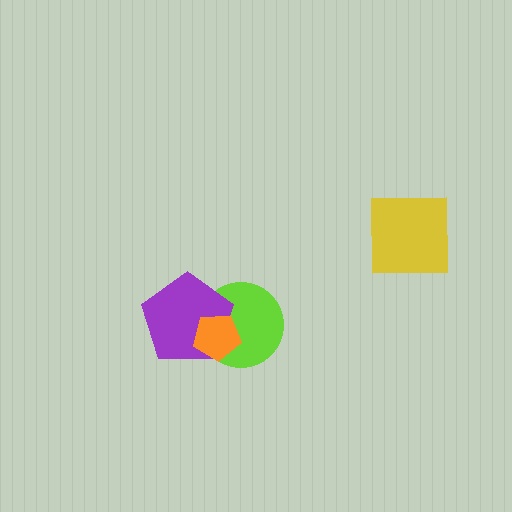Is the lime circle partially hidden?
Yes, it is partially covered by another shape.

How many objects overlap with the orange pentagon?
2 objects overlap with the orange pentagon.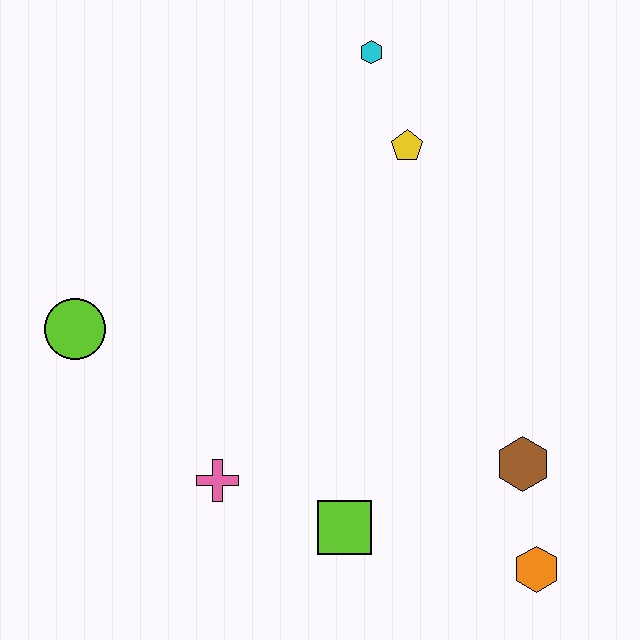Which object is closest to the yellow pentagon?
The cyan hexagon is closest to the yellow pentagon.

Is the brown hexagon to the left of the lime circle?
No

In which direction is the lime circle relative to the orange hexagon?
The lime circle is to the left of the orange hexagon.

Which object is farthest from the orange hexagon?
The cyan hexagon is farthest from the orange hexagon.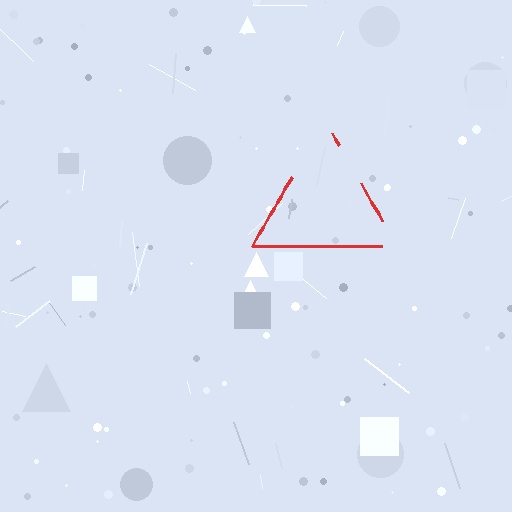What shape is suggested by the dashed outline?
The dashed outline suggests a triangle.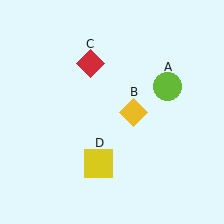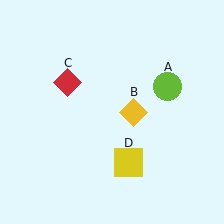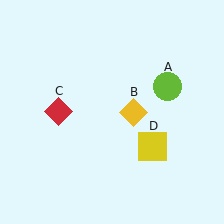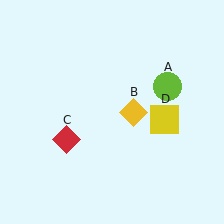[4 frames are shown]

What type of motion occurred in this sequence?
The red diamond (object C), yellow square (object D) rotated counterclockwise around the center of the scene.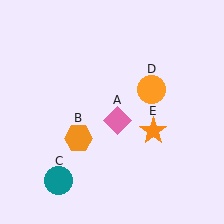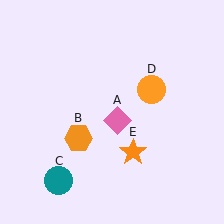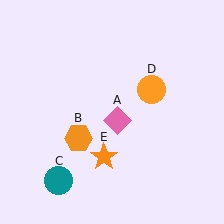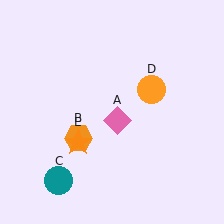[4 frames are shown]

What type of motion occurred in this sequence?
The orange star (object E) rotated clockwise around the center of the scene.